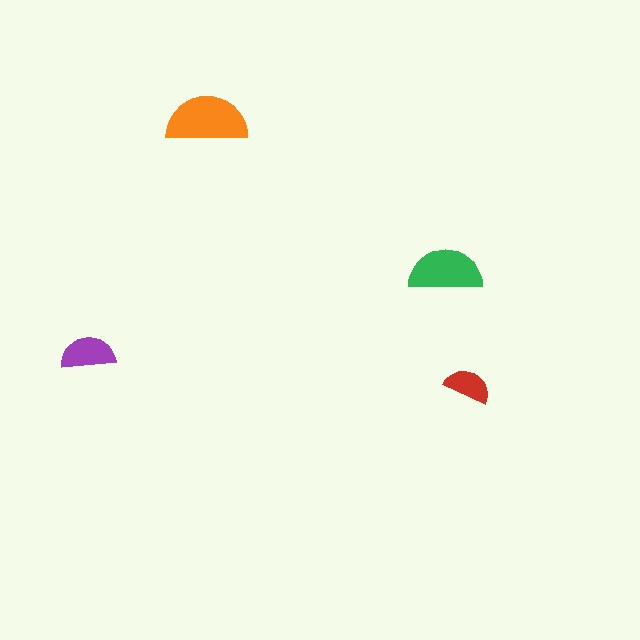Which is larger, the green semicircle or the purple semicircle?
The green one.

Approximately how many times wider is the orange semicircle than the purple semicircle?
About 1.5 times wider.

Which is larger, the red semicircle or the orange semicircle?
The orange one.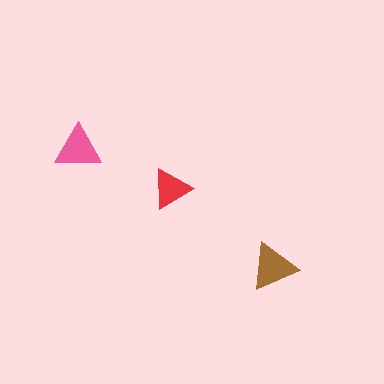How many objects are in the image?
There are 3 objects in the image.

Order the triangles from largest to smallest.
the brown one, the pink one, the red one.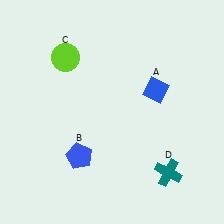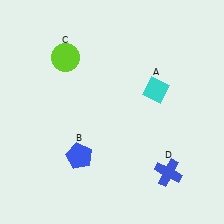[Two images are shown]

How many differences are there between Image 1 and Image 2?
There are 2 differences between the two images.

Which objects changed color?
A changed from blue to cyan. D changed from teal to blue.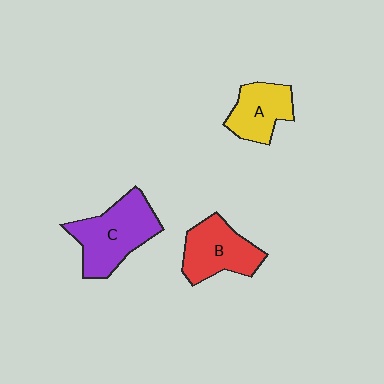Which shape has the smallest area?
Shape A (yellow).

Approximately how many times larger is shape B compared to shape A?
Approximately 1.2 times.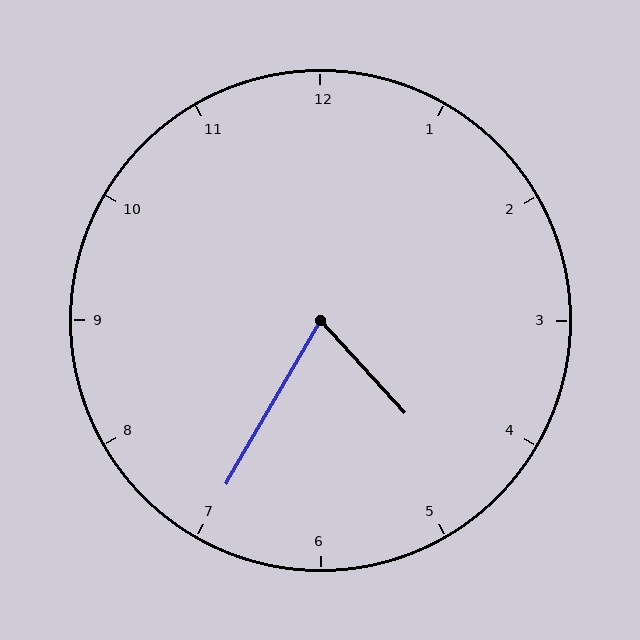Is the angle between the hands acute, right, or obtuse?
It is acute.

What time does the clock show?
4:35.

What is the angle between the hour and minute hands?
Approximately 72 degrees.